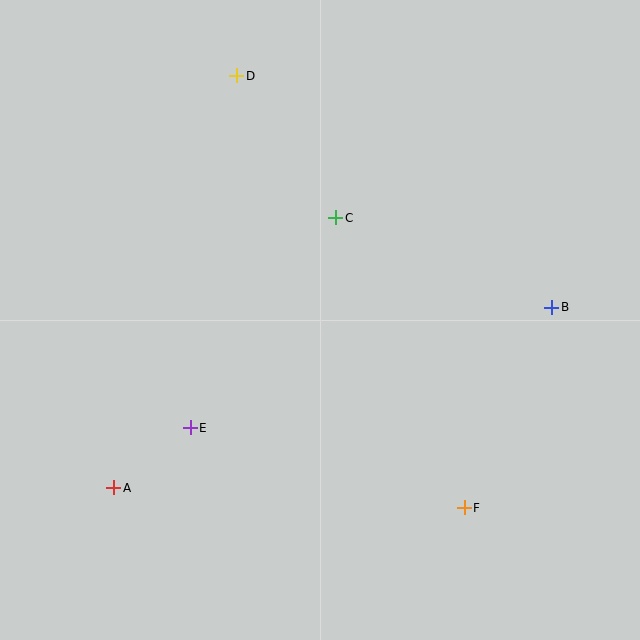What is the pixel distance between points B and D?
The distance between B and D is 391 pixels.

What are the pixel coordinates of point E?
Point E is at (190, 428).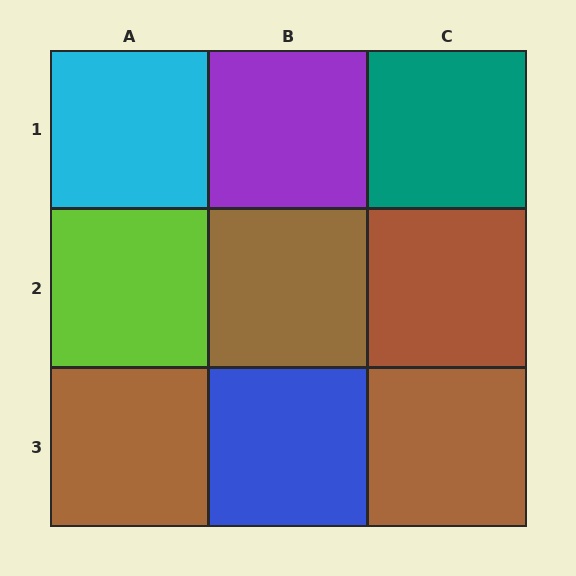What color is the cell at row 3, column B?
Blue.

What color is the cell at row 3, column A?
Brown.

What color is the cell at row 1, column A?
Cyan.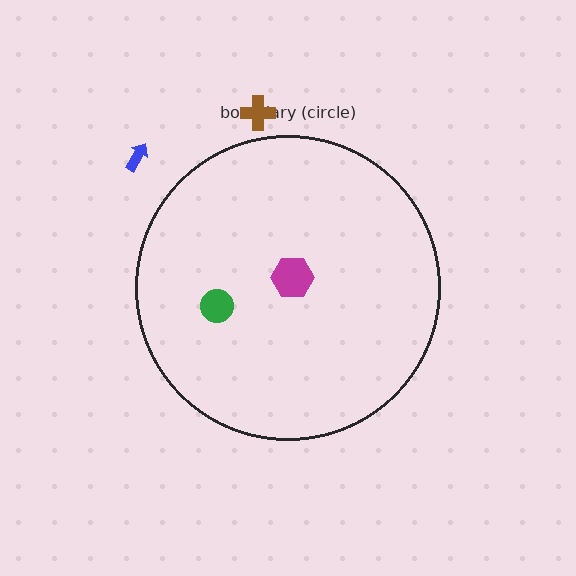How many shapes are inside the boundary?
2 inside, 2 outside.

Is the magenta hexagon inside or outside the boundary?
Inside.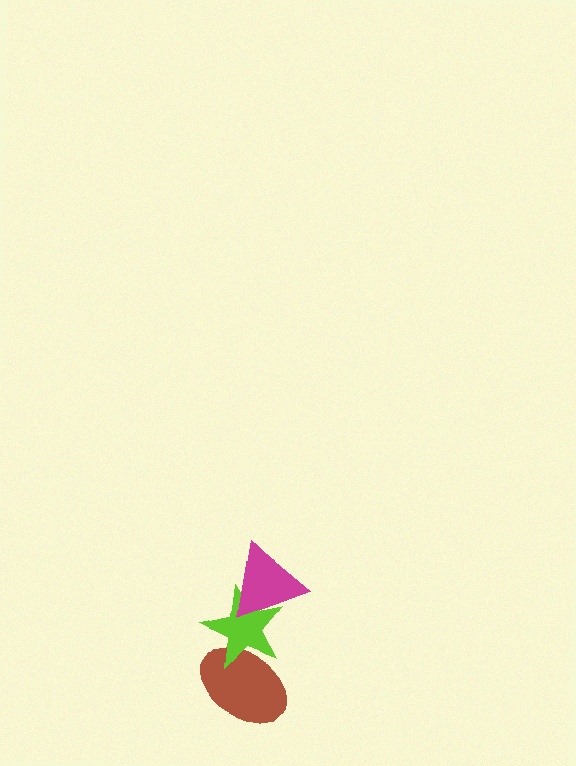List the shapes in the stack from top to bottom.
From top to bottom: the magenta triangle, the lime star, the brown ellipse.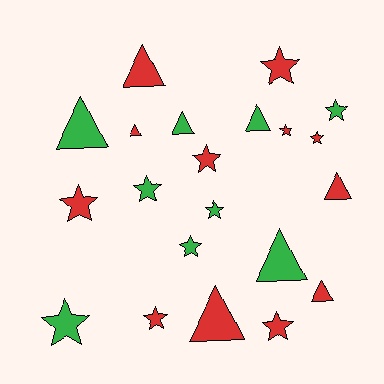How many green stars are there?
There are 5 green stars.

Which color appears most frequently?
Red, with 12 objects.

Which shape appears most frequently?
Star, with 12 objects.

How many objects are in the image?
There are 21 objects.